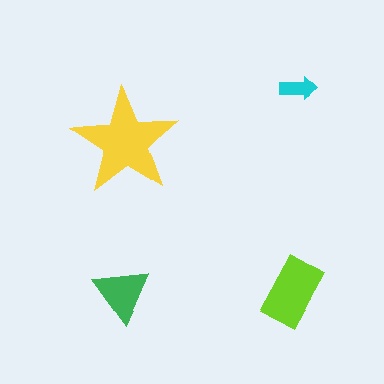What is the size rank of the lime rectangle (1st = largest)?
2nd.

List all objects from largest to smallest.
The yellow star, the lime rectangle, the green triangle, the cyan arrow.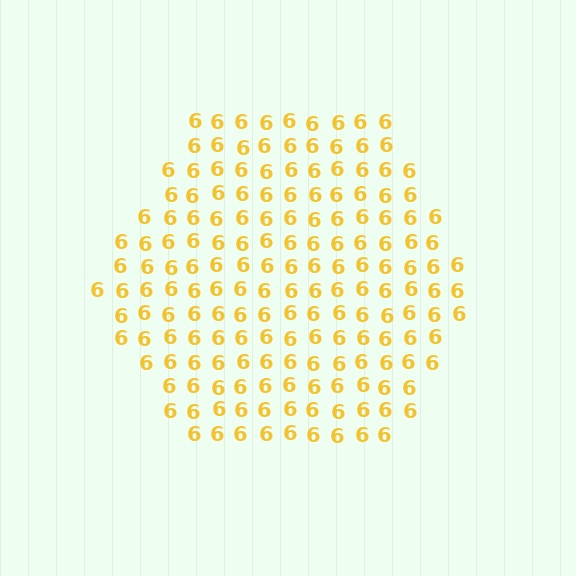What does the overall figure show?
The overall figure shows a hexagon.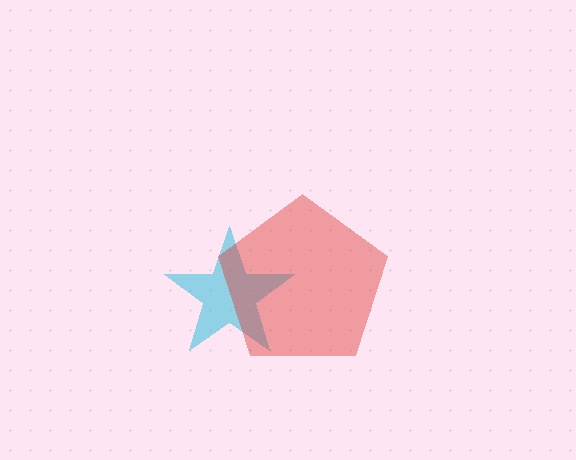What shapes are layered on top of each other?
The layered shapes are: a cyan star, a red pentagon.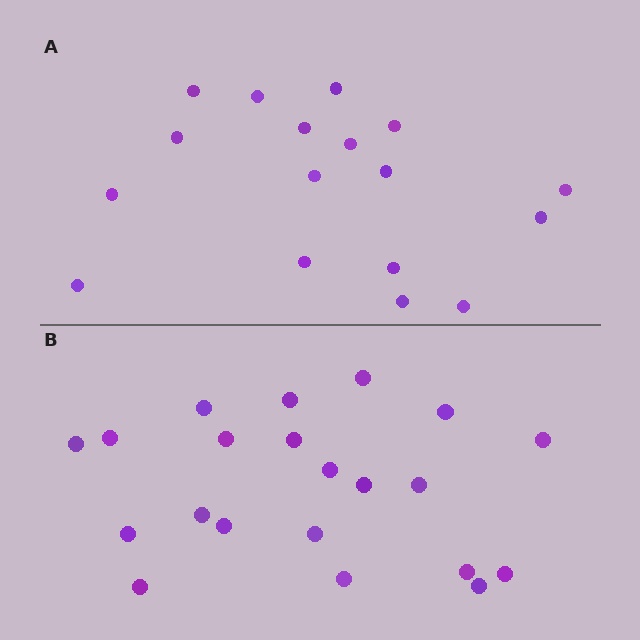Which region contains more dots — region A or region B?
Region B (the bottom region) has more dots.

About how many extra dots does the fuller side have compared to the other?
Region B has about 4 more dots than region A.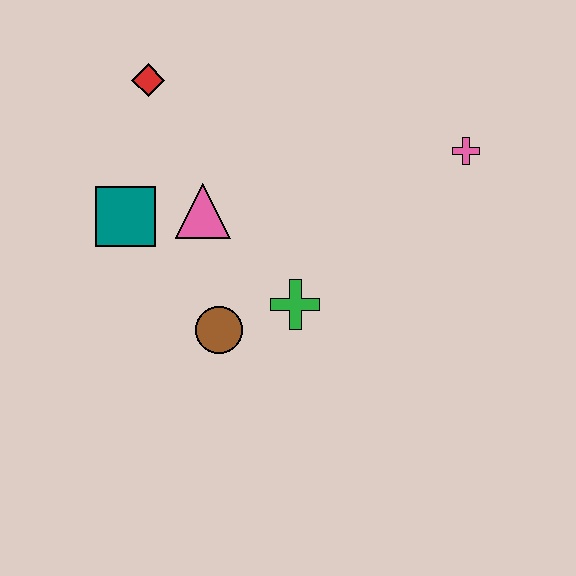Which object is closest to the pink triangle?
The teal square is closest to the pink triangle.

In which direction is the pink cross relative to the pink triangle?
The pink cross is to the right of the pink triangle.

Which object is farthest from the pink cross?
The teal square is farthest from the pink cross.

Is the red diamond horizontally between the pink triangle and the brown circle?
No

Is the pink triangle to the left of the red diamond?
No